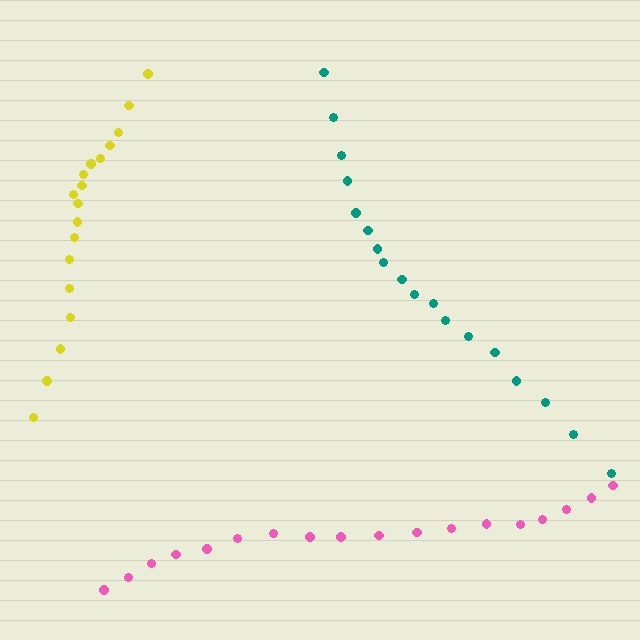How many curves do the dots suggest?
There are 3 distinct paths.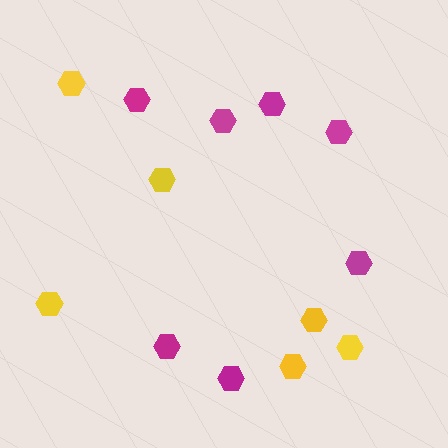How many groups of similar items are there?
There are 2 groups: one group of yellow hexagons (6) and one group of magenta hexagons (7).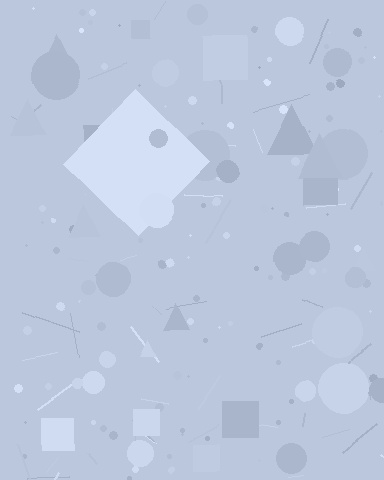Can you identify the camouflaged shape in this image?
The camouflaged shape is a diamond.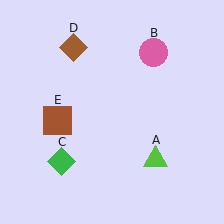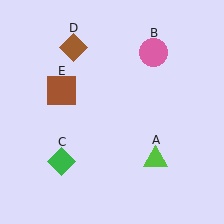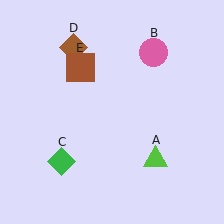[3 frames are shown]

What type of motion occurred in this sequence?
The brown square (object E) rotated clockwise around the center of the scene.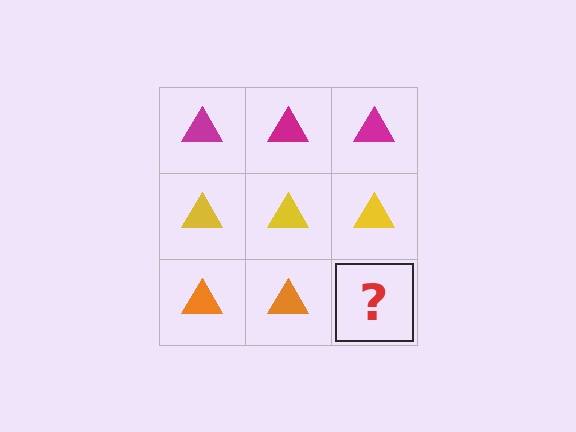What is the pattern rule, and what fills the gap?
The rule is that each row has a consistent color. The gap should be filled with an orange triangle.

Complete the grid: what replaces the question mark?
The question mark should be replaced with an orange triangle.